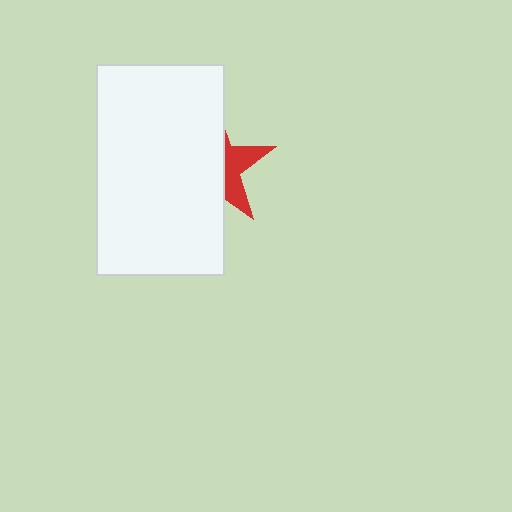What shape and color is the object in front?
The object in front is a white rectangle.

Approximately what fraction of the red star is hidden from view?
Roughly 67% of the red star is hidden behind the white rectangle.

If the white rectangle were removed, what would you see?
You would see the complete red star.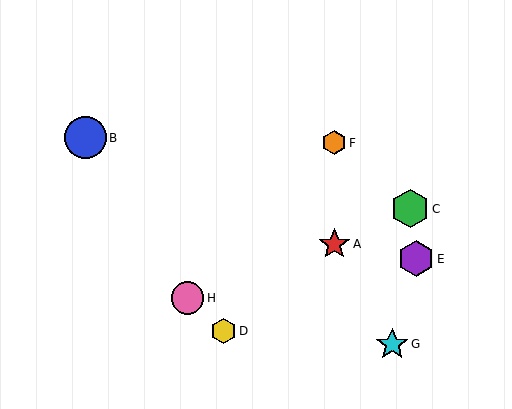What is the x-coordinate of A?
Object A is at x≈334.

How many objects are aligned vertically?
2 objects (A, F) are aligned vertically.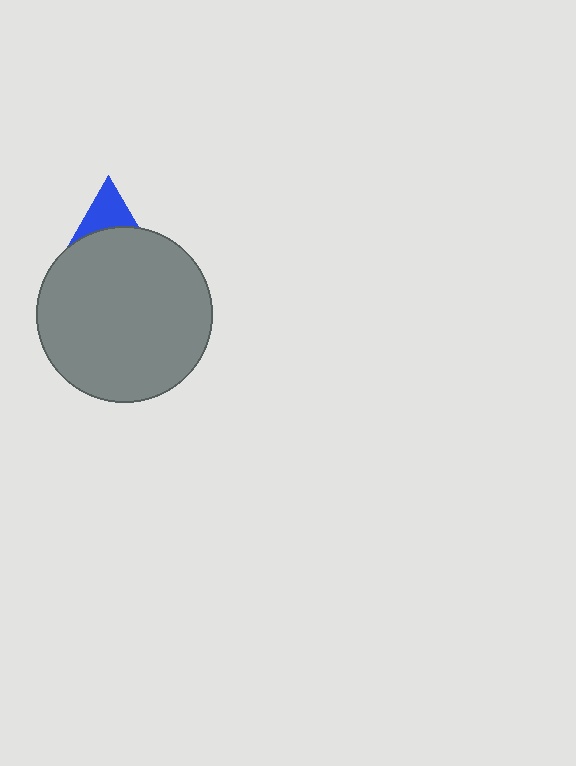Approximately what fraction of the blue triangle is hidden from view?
Roughly 57% of the blue triangle is hidden behind the gray circle.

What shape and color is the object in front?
The object in front is a gray circle.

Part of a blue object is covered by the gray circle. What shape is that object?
It is a triangle.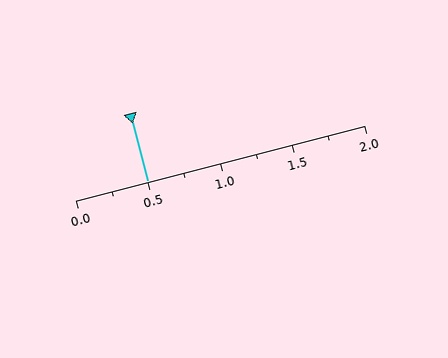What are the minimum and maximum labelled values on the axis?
The axis runs from 0.0 to 2.0.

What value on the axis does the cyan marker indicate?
The marker indicates approximately 0.5.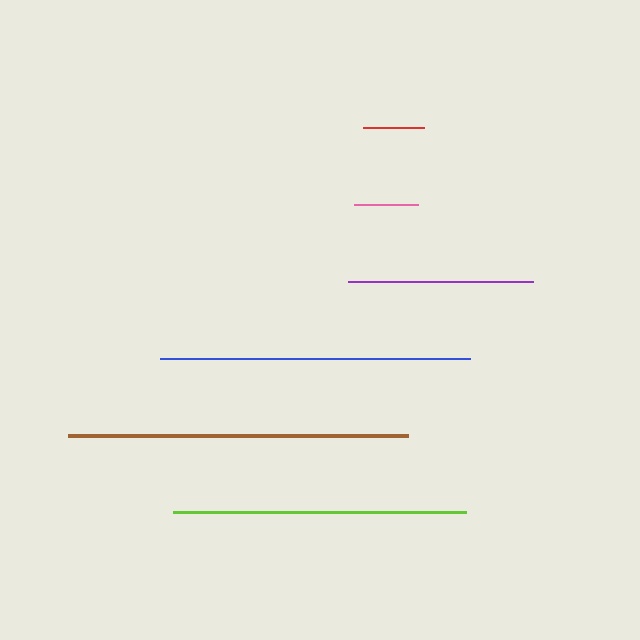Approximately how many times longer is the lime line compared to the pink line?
The lime line is approximately 4.6 times the length of the pink line.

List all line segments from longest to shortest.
From longest to shortest: brown, blue, lime, purple, pink, red.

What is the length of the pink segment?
The pink segment is approximately 64 pixels long.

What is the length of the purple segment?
The purple segment is approximately 186 pixels long.